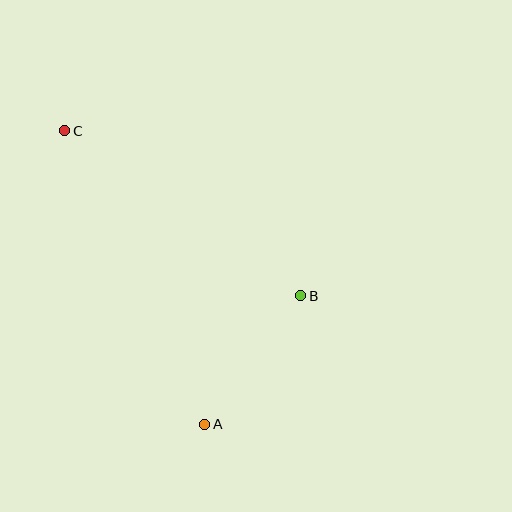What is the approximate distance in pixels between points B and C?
The distance between B and C is approximately 288 pixels.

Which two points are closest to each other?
Points A and B are closest to each other.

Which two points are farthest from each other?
Points A and C are farthest from each other.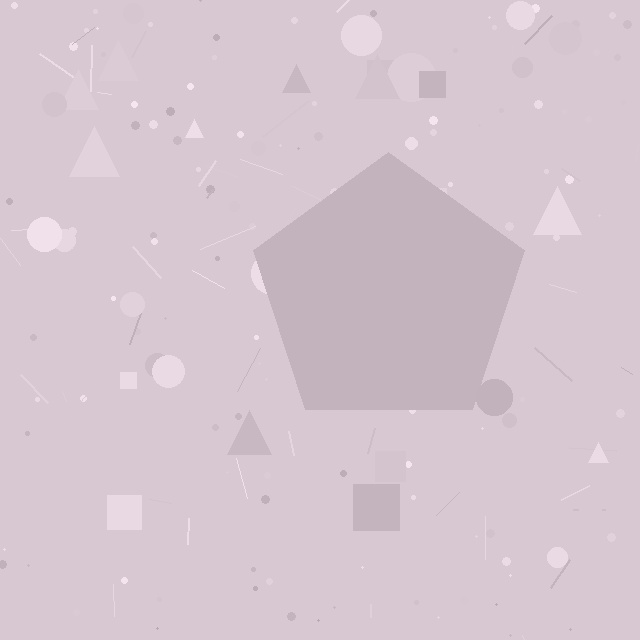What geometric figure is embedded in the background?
A pentagon is embedded in the background.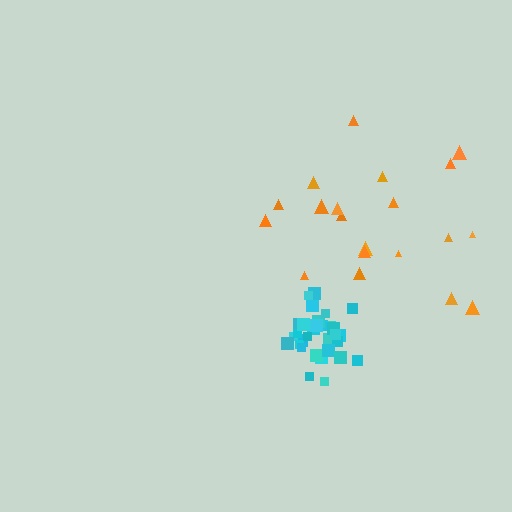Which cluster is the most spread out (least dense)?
Orange.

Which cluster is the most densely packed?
Cyan.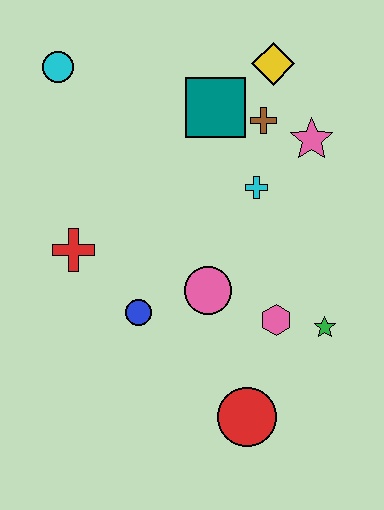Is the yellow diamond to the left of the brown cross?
No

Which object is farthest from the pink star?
The red circle is farthest from the pink star.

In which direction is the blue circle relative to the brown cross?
The blue circle is below the brown cross.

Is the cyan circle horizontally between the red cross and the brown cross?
No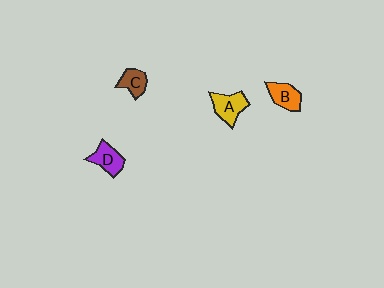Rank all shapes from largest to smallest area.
From largest to smallest: A (yellow), D (purple), B (orange), C (brown).